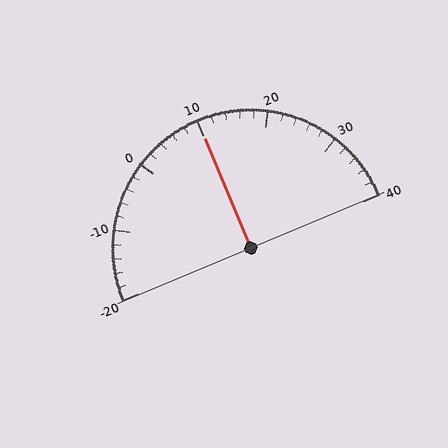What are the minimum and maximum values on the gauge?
The gauge ranges from -20 to 40.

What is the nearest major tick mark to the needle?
The nearest major tick mark is 10.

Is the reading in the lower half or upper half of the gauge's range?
The reading is in the upper half of the range (-20 to 40).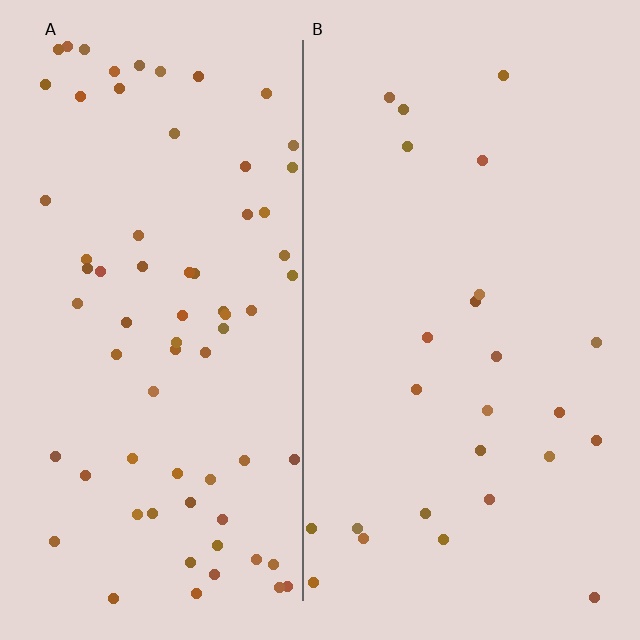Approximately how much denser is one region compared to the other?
Approximately 2.8× — region A over region B.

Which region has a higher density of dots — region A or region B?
A (the left).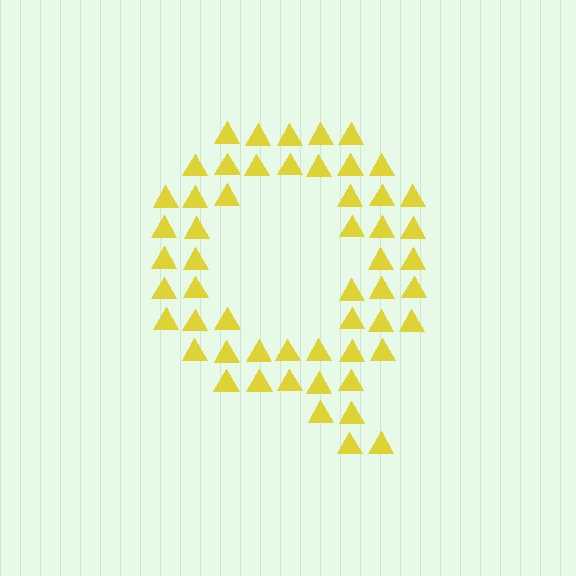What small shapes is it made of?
It is made of small triangles.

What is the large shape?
The large shape is the letter Q.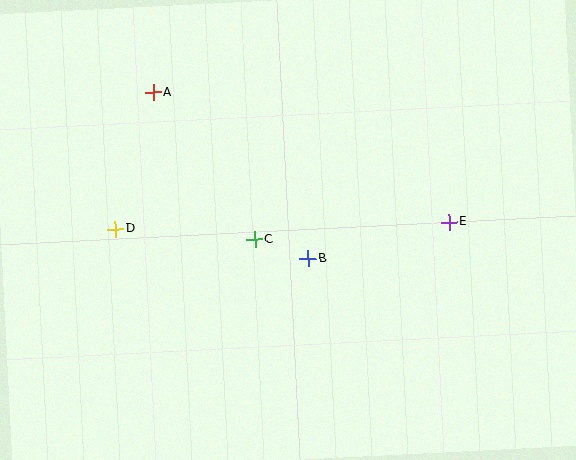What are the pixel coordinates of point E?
Point E is at (449, 222).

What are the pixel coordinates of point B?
Point B is at (308, 259).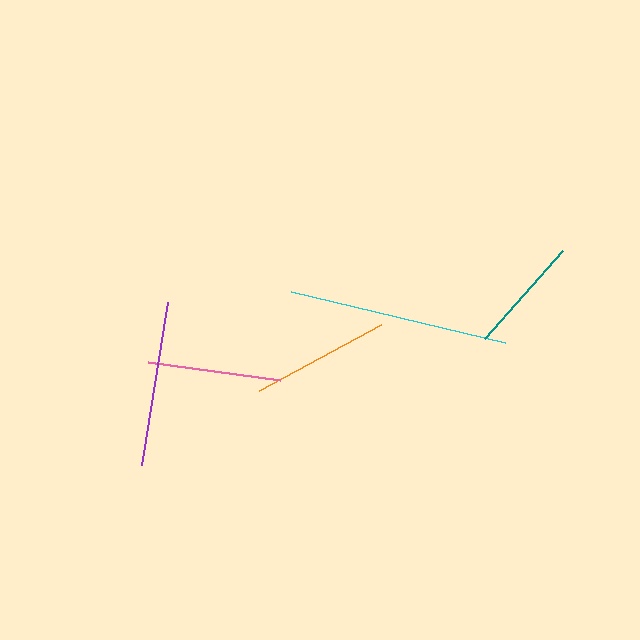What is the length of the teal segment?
The teal segment is approximately 118 pixels long.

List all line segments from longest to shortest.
From longest to shortest: cyan, purple, orange, pink, teal.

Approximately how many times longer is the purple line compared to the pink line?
The purple line is approximately 1.2 times the length of the pink line.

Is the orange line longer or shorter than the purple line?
The purple line is longer than the orange line.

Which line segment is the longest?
The cyan line is the longest at approximately 221 pixels.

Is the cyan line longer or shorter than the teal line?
The cyan line is longer than the teal line.